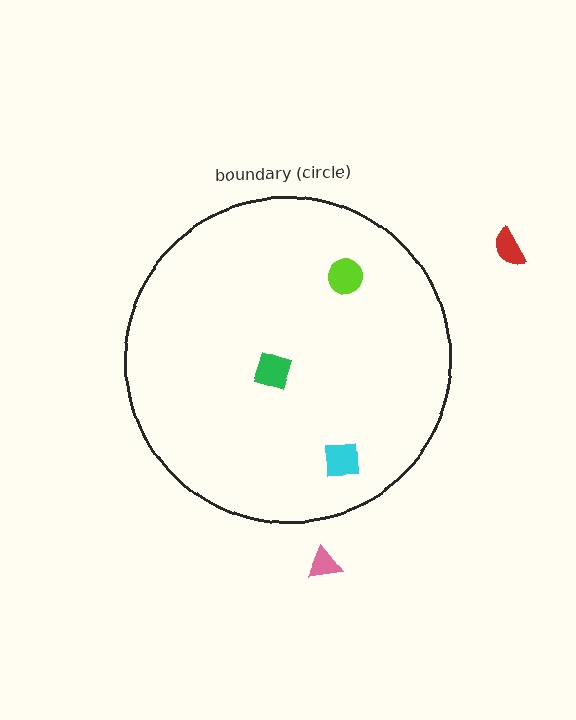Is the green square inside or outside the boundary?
Inside.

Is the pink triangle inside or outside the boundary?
Outside.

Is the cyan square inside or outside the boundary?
Inside.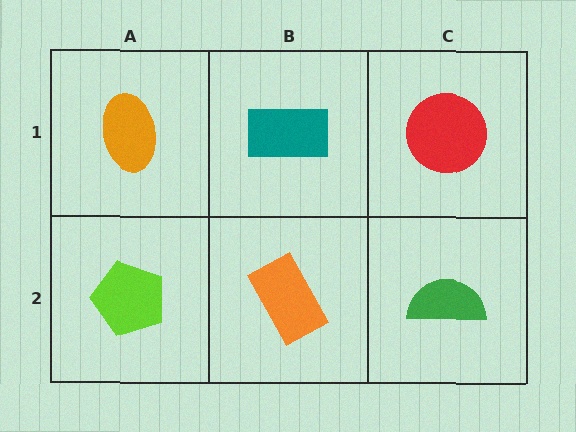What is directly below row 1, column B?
An orange rectangle.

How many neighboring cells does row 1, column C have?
2.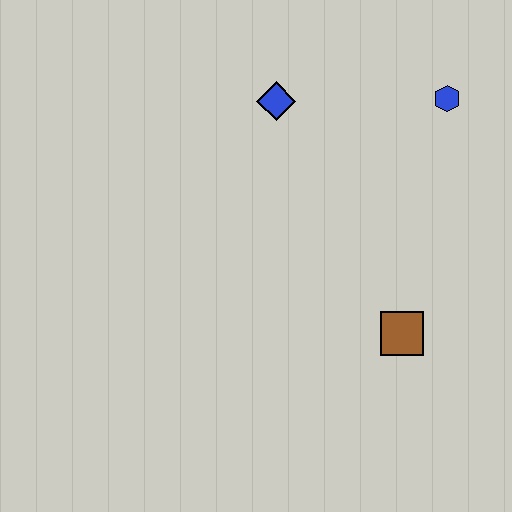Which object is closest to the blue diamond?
The blue hexagon is closest to the blue diamond.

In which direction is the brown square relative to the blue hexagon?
The brown square is below the blue hexagon.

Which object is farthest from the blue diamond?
The brown square is farthest from the blue diamond.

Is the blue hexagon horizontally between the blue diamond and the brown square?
No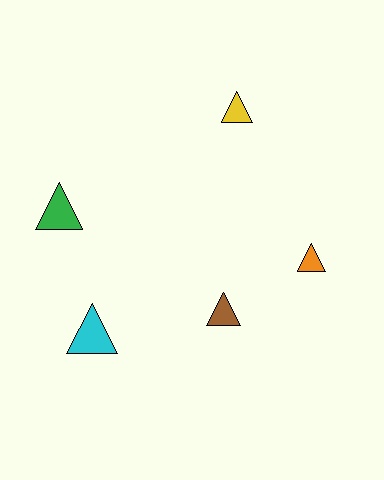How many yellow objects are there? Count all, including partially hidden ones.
There is 1 yellow object.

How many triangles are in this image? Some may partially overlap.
There are 5 triangles.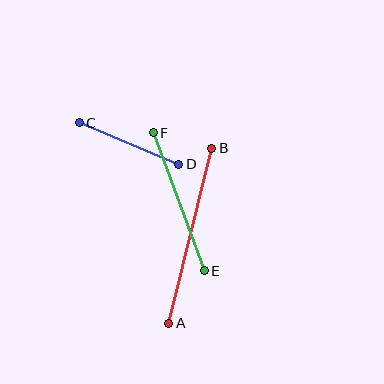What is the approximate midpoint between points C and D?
The midpoint is at approximately (129, 144) pixels.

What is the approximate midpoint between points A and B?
The midpoint is at approximately (190, 236) pixels.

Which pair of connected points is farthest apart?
Points A and B are farthest apart.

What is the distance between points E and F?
The distance is approximately 147 pixels.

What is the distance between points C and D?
The distance is approximately 108 pixels.